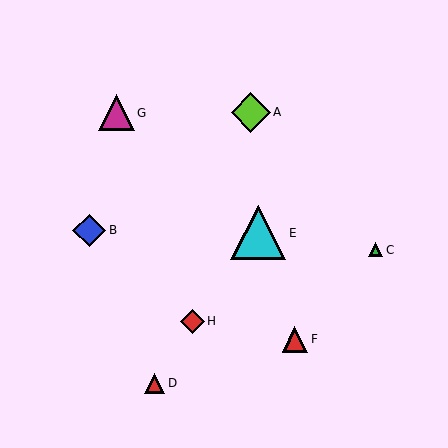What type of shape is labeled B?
Shape B is a blue diamond.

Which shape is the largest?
The cyan triangle (labeled E) is the largest.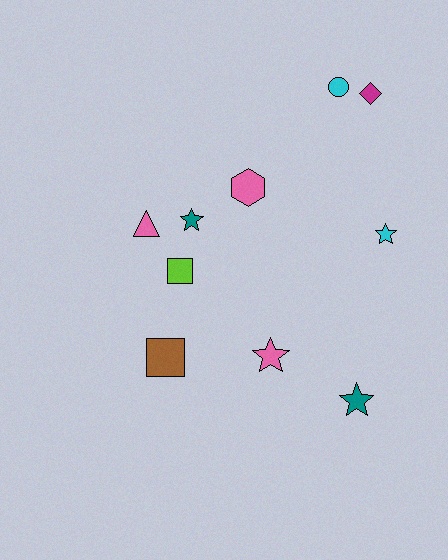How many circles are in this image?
There is 1 circle.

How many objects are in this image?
There are 10 objects.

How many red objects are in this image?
There are no red objects.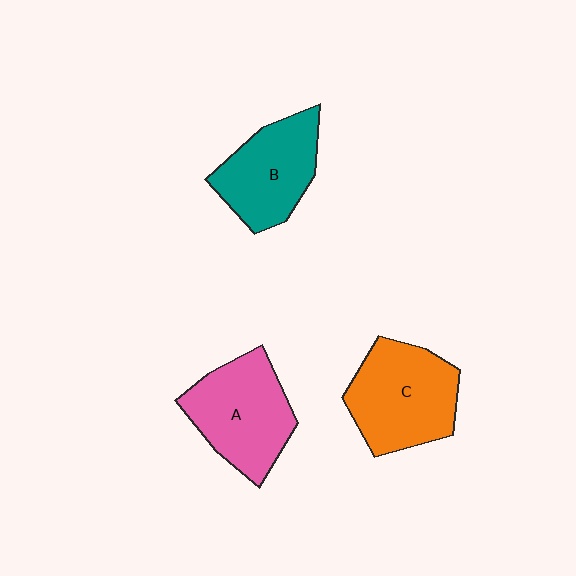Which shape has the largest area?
Shape C (orange).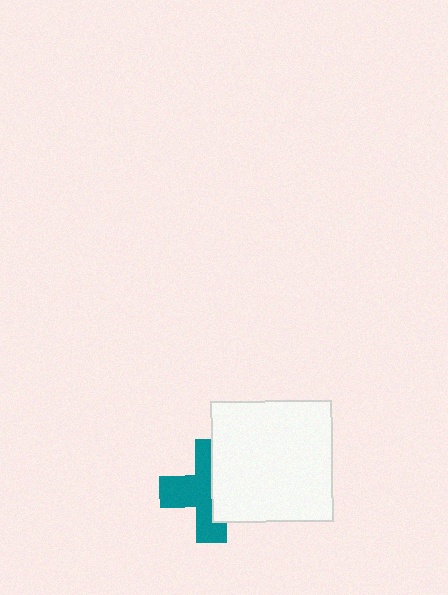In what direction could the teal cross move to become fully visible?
The teal cross could move left. That would shift it out from behind the white square entirely.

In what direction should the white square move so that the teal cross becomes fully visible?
The white square should move right. That is the shortest direction to clear the overlap and leave the teal cross fully visible.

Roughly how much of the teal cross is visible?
About half of it is visible (roughly 57%).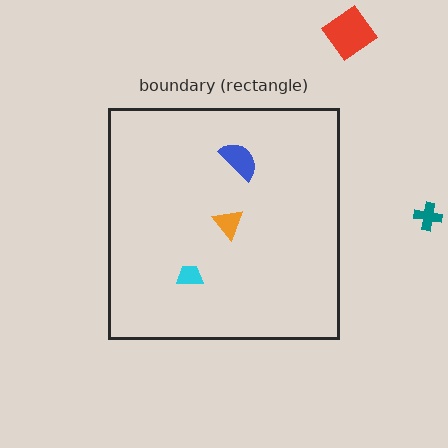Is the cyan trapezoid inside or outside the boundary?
Inside.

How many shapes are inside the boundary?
3 inside, 2 outside.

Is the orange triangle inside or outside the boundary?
Inside.